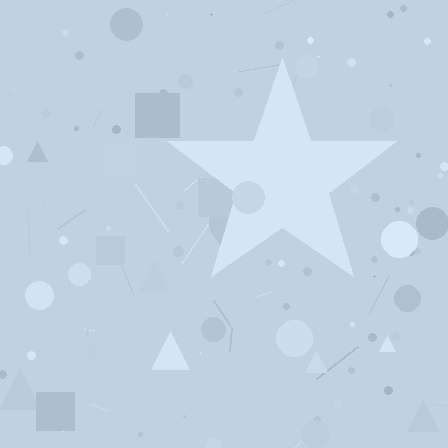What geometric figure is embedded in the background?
A star is embedded in the background.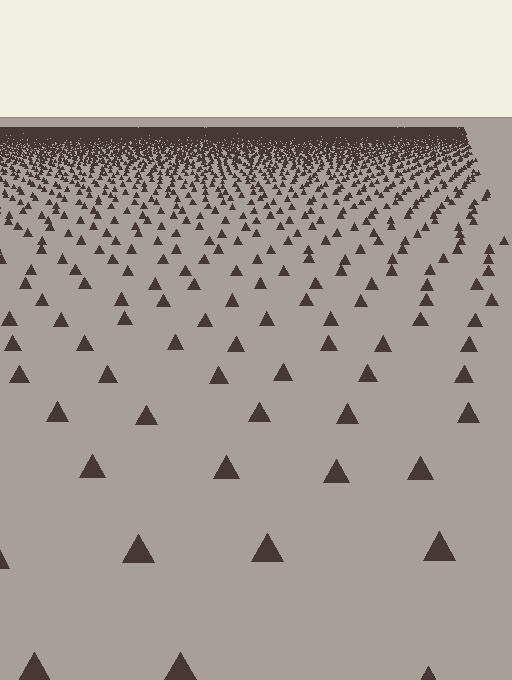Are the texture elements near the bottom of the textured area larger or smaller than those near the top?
Larger. Near the bottom, elements are closer to the viewer and appear at a bigger on-screen size.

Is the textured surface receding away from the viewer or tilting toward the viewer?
The surface is receding away from the viewer. Texture elements get smaller and denser toward the top.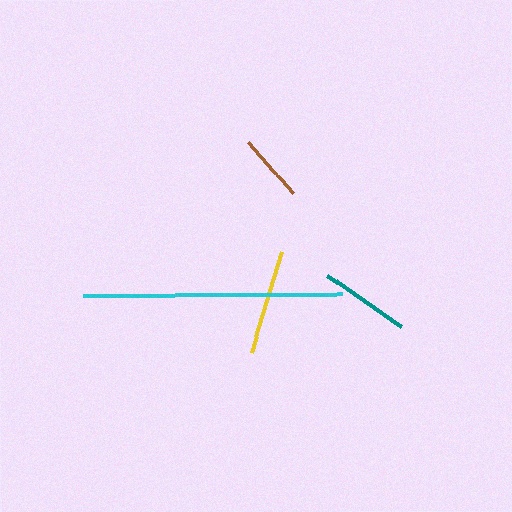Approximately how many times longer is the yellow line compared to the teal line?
The yellow line is approximately 1.2 times the length of the teal line.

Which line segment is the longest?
The cyan line is the longest at approximately 259 pixels.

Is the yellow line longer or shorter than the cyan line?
The cyan line is longer than the yellow line.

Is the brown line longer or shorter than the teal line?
The teal line is longer than the brown line.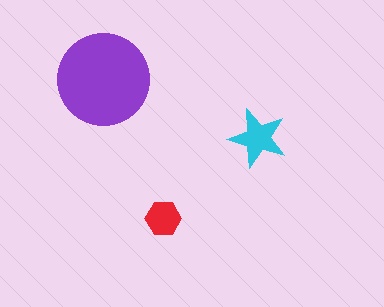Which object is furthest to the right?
The cyan star is rightmost.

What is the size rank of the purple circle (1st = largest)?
1st.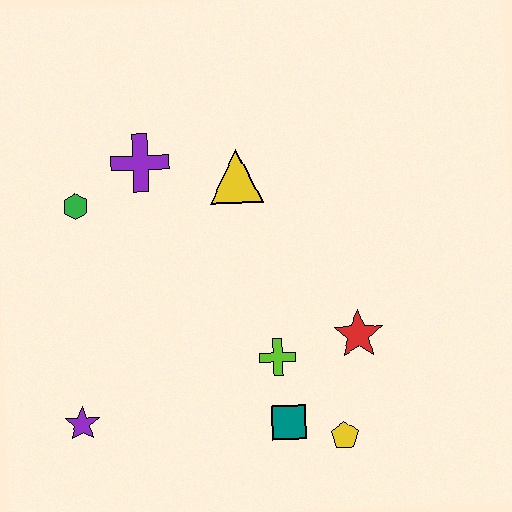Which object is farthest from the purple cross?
The yellow pentagon is farthest from the purple cross.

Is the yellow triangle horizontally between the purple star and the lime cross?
Yes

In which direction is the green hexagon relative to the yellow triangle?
The green hexagon is to the left of the yellow triangle.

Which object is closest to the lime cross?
The teal square is closest to the lime cross.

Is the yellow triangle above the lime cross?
Yes